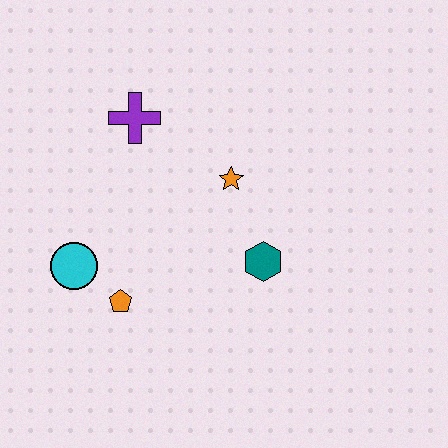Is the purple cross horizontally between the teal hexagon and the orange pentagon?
Yes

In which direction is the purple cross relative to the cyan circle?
The purple cross is above the cyan circle.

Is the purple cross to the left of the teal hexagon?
Yes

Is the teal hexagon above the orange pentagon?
Yes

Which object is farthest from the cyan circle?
The teal hexagon is farthest from the cyan circle.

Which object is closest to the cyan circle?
The orange pentagon is closest to the cyan circle.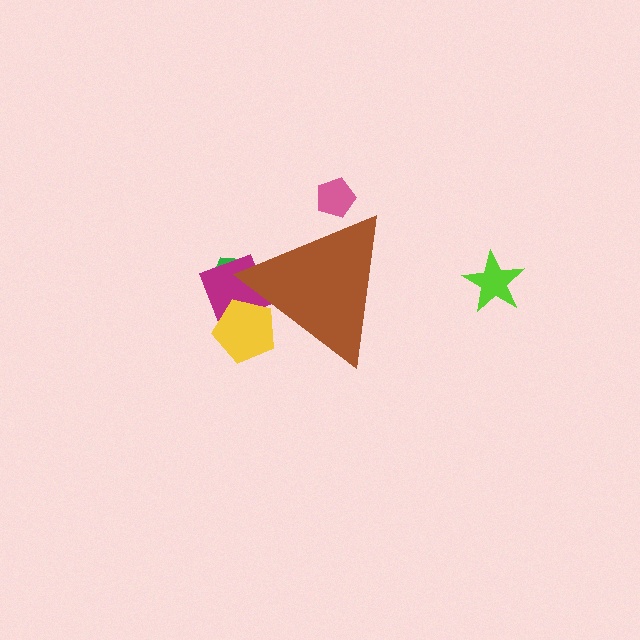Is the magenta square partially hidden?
Yes, the magenta square is partially hidden behind the brown triangle.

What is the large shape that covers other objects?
A brown triangle.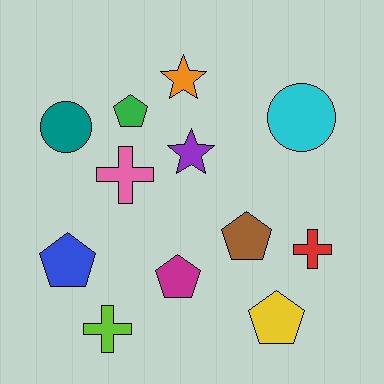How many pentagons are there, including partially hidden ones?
There are 5 pentagons.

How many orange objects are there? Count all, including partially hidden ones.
There is 1 orange object.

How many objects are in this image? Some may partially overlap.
There are 12 objects.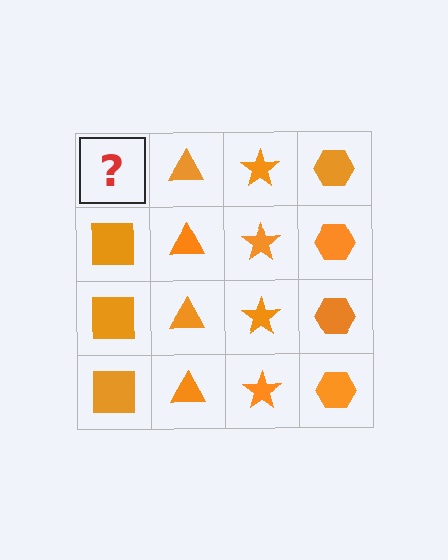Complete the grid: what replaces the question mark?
The question mark should be replaced with an orange square.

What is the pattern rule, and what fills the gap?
The rule is that each column has a consistent shape. The gap should be filled with an orange square.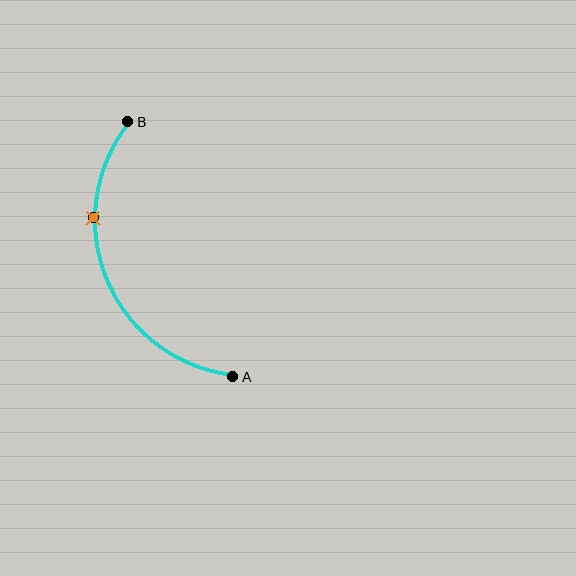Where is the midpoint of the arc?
The arc midpoint is the point on the curve farthest from the straight line joining A and B. It sits to the left of that line.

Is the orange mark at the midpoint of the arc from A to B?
No. The orange mark lies on the arc but is closer to endpoint B. The arc midpoint would be at the point on the curve equidistant along the arc from both A and B.